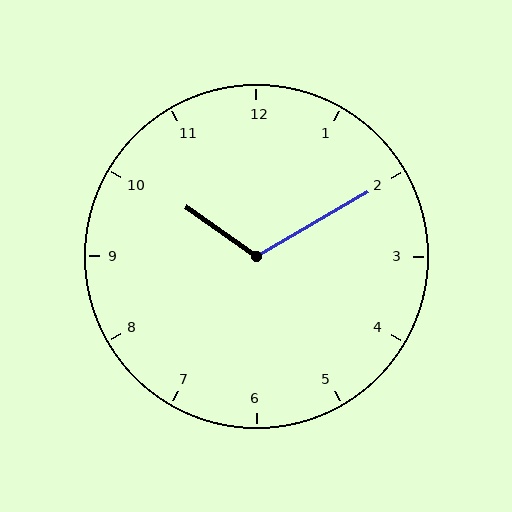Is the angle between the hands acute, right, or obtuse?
It is obtuse.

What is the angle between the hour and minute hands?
Approximately 115 degrees.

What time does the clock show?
10:10.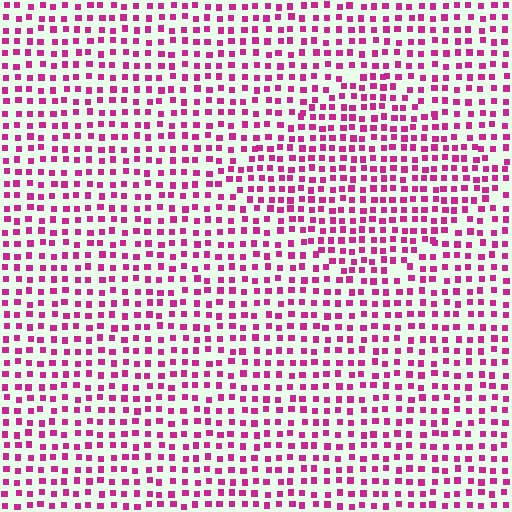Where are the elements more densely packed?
The elements are more densely packed inside the diamond boundary.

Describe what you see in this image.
The image contains small magenta elements arranged at two different densities. A diamond-shaped region is visible where the elements are more densely packed than the surrounding area.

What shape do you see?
I see a diamond.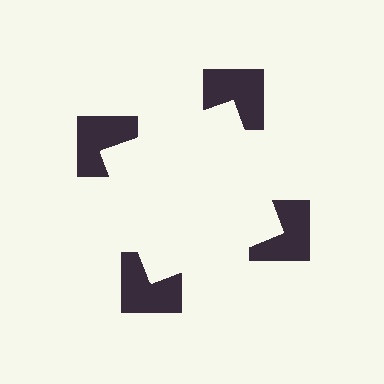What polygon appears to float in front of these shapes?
An illusory square — its edges are inferred from the aligned wedge cuts in the notched squares, not physically drawn.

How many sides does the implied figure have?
4 sides.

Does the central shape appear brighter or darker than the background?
It typically appears slightly brighter than the background, even though no actual brightness change is drawn.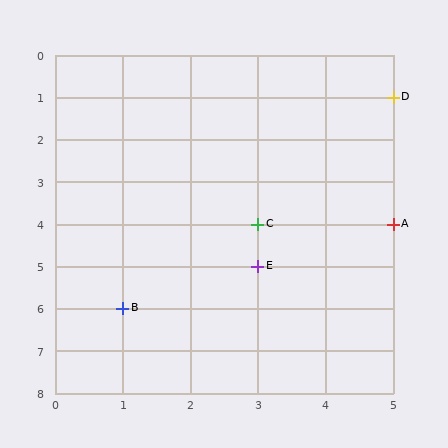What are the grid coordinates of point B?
Point B is at grid coordinates (1, 6).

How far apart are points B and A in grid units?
Points B and A are 4 columns and 2 rows apart (about 4.5 grid units diagonally).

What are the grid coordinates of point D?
Point D is at grid coordinates (5, 1).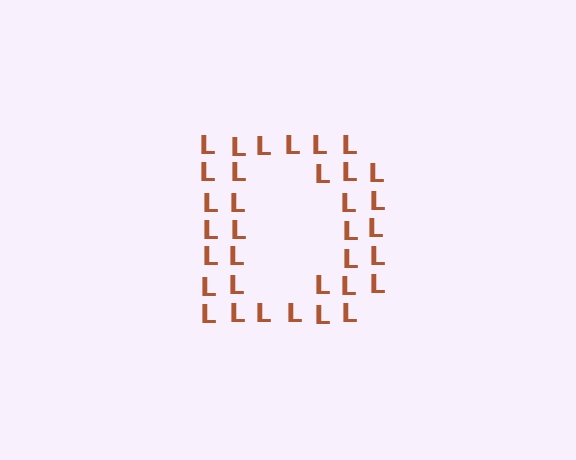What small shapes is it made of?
It is made of small letter L's.